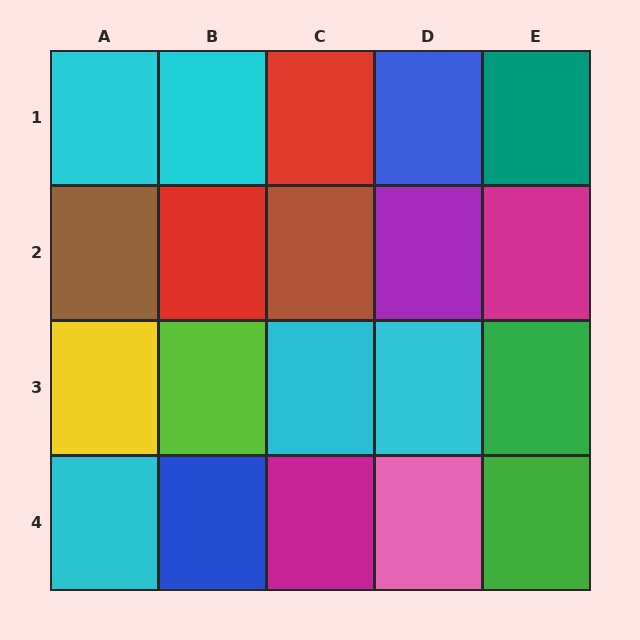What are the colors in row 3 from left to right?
Yellow, lime, cyan, cyan, green.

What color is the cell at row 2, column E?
Magenta.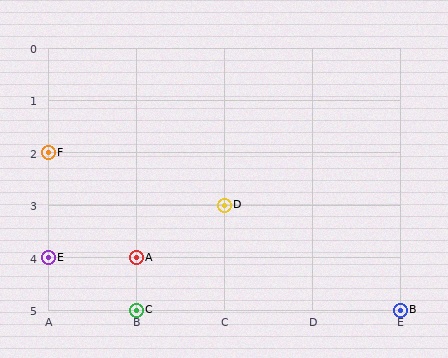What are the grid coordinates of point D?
Point D is at grid coordinates (C, 3).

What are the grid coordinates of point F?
Point F is at grid coordinates (A, 2).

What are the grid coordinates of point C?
Point C is at grid coordinates (B, 5).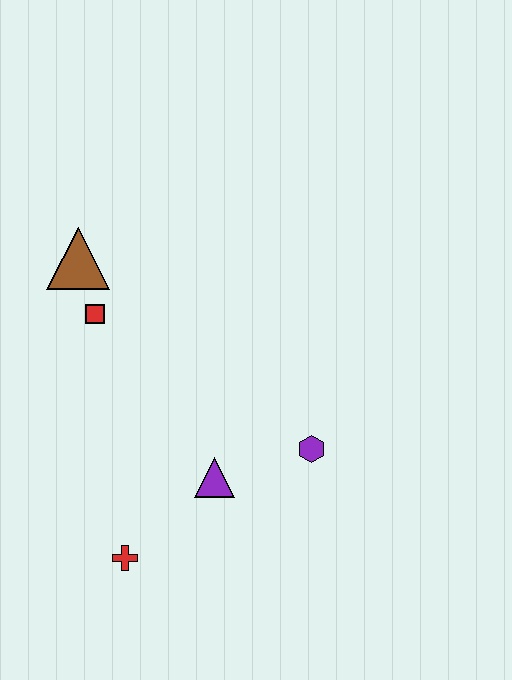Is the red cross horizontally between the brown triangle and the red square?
No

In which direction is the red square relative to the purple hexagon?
The red square is to the left of the purple hexagon.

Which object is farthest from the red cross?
The brown triangle is farthest from the red cross.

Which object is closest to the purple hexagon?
The purple triangle is closest to the purple hexagon.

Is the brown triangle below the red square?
No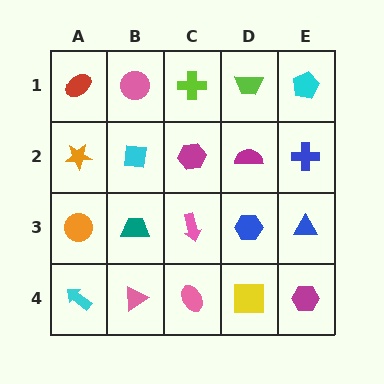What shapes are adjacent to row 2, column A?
A red ellipse (row 1, column A), an orange circle (row 3, column A), a cyan square (row 2, column B).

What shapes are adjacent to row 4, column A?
An orange circle (row 3, column A), a pink triangle (row 4, column B).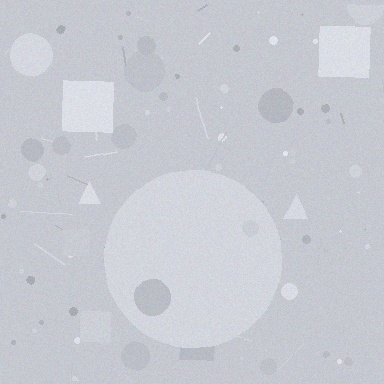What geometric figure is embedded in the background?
A circle is embedded in the background.